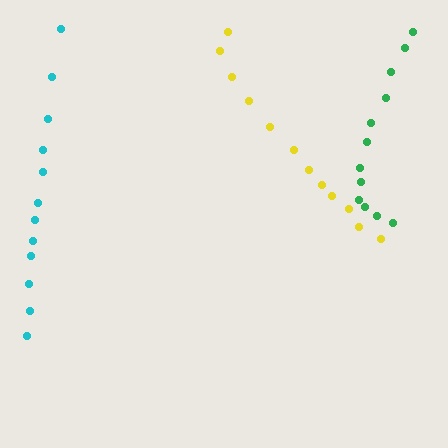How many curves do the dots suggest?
There are 3 distinct paths.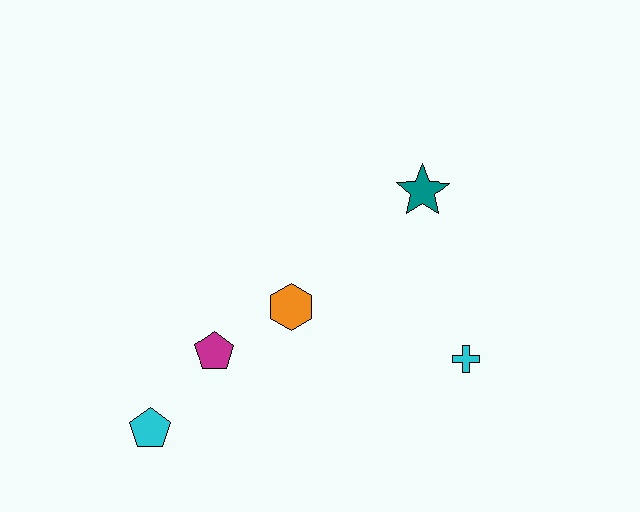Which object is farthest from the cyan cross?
The cyan pentagon is farthest from the cyan cross.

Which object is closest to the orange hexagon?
The magenta pentagon is closest to the orange hexagon.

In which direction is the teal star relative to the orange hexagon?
The teal star is to the right of the orange hexagon.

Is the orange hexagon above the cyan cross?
Yes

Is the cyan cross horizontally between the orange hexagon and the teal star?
No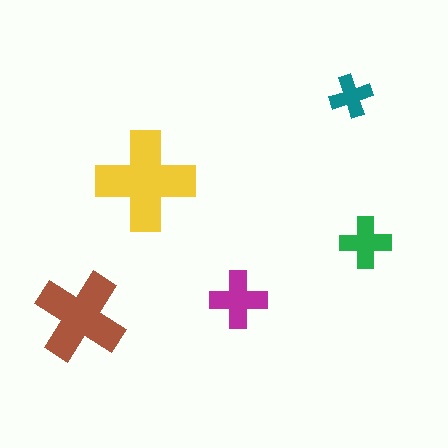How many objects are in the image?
There are 5 objects in the image.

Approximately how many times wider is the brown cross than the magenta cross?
About 1.5 times wider.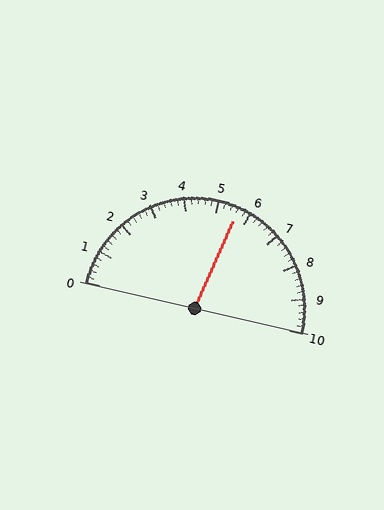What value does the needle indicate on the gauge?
The needle indicates approximately 5.6.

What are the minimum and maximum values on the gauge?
The gauge ranges from 0 to 10.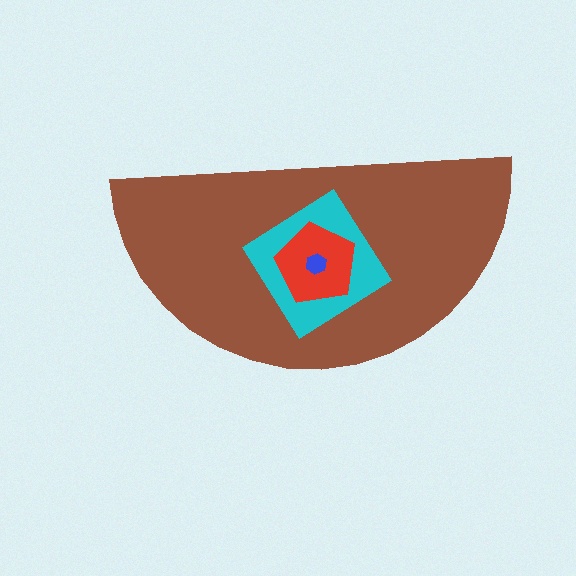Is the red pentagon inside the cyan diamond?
Yes.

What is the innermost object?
The blue hexagon.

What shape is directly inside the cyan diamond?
The red pentagon.